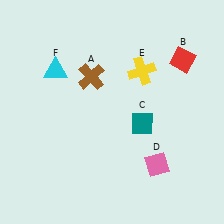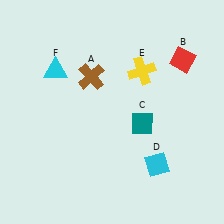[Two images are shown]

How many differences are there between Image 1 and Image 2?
There is 1 difference between the two images.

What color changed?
The diamond (D) changed from pink in Image 1 to cyan in Image 2.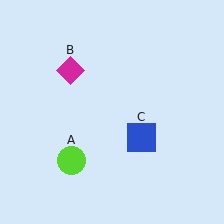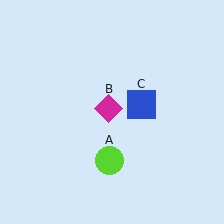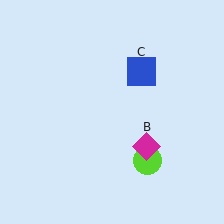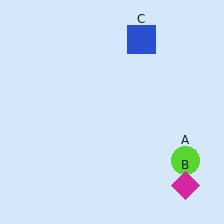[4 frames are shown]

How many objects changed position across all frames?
3 objects changed position: lime circle (object A), magenta diamond (object B), blue square (object C).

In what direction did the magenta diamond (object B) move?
The magenta diamond (object B) moved down and to the right.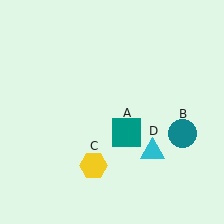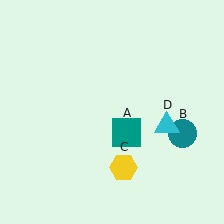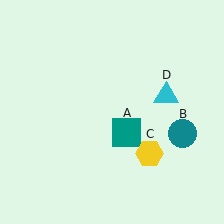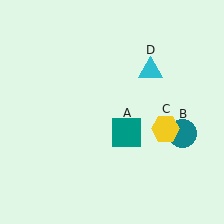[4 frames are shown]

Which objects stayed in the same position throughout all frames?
Teal square (object A) and teal circle (object B) remained stationary.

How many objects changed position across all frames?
2 objects changed position: yellow hexagon (object C), cyan triangle (object D).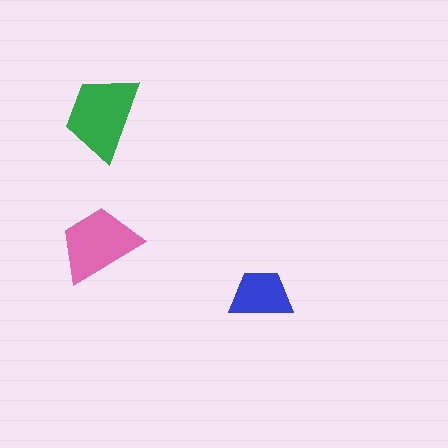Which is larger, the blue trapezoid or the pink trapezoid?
The pink one.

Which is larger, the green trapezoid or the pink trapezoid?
The green one.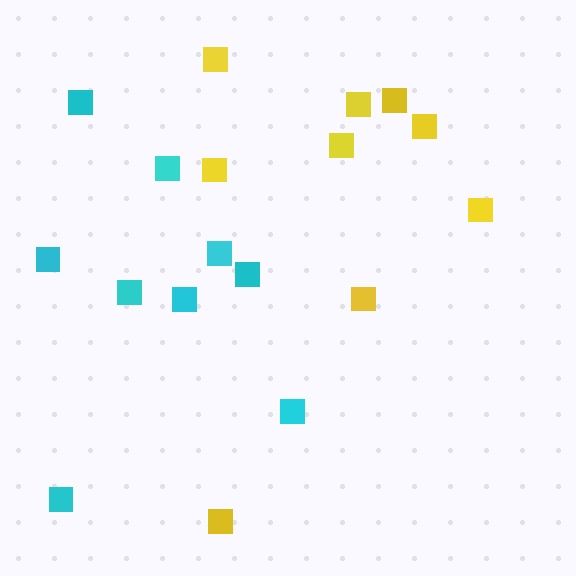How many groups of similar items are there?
There are 2 groups: one group of cyan squares (9) and one group of yellow squares (9).